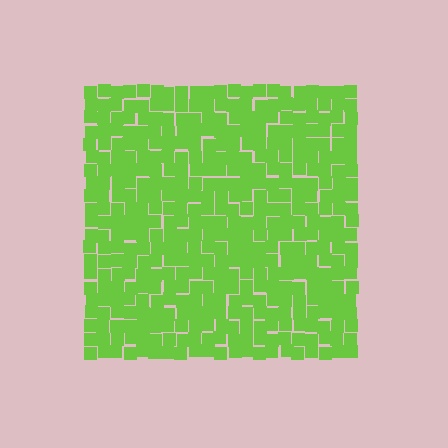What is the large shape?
The large shape is a square.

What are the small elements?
The small elements are squares.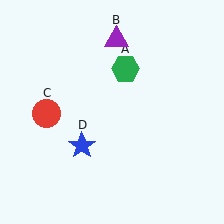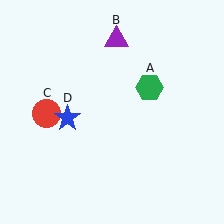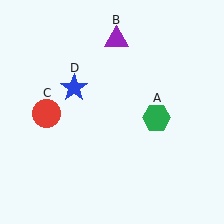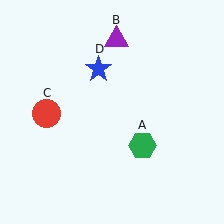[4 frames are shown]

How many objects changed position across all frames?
2 objects changed position: green hexagon (object A), blue star (object D).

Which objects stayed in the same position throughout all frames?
Purple triangle (object B) and red circle (object C) remained stationary.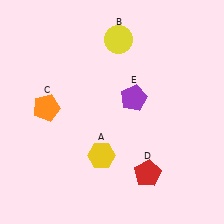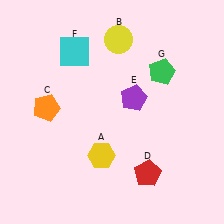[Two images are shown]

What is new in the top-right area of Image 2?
A green pentagon (G) was added in the top-right area of Image 2.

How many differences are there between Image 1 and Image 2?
There are 2 differences between the two images.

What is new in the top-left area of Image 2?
A cyan square (F) was added in the top-left area of Image 2.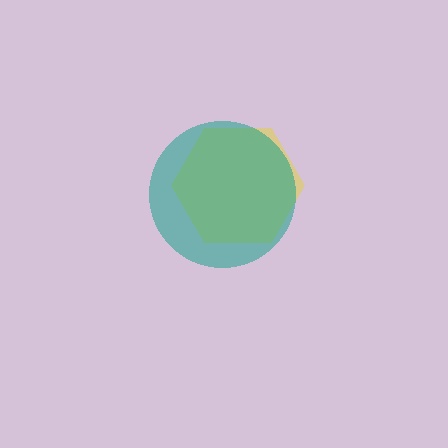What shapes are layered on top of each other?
The layered shapes are: a yellow hexagon, a teal circle.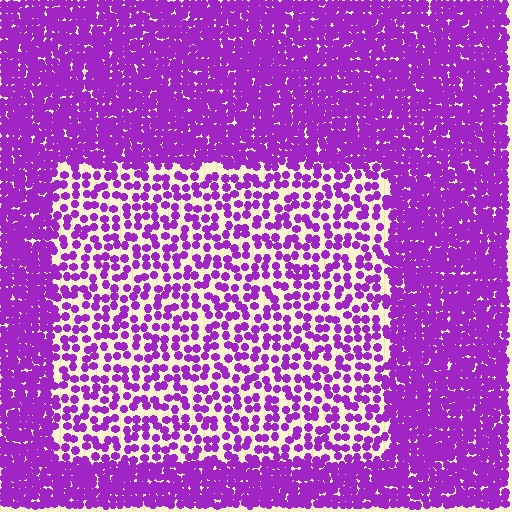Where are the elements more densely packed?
The elements are more densely packed outside the rectangle boundary.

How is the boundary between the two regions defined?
The boundary is defined by a change in element density (approximately 2.4x ratio). All elements are the same color, size, and shape.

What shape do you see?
I see a rectangle.